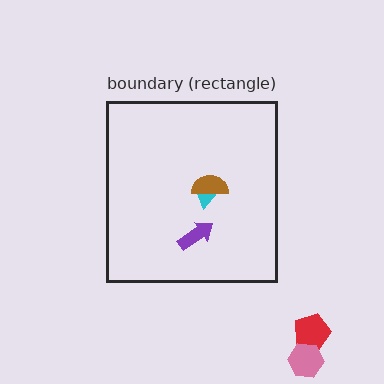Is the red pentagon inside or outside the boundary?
Outside.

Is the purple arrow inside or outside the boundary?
Inside.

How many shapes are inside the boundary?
3 inside, 2 outside.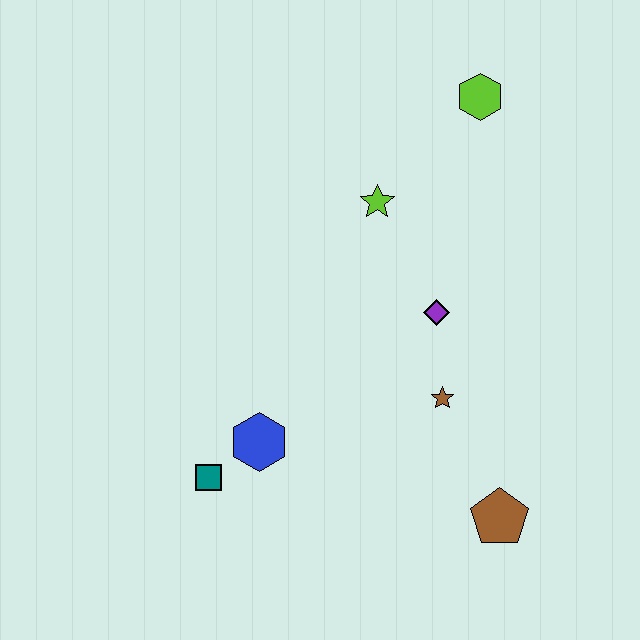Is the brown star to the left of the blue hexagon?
No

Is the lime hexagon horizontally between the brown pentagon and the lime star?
Yes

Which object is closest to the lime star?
The purple diamond is closest to the lime star.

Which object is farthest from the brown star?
The lime hexagon is farthest from the brown star.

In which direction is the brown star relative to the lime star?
The brown star is below the lime star.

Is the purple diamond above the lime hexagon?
No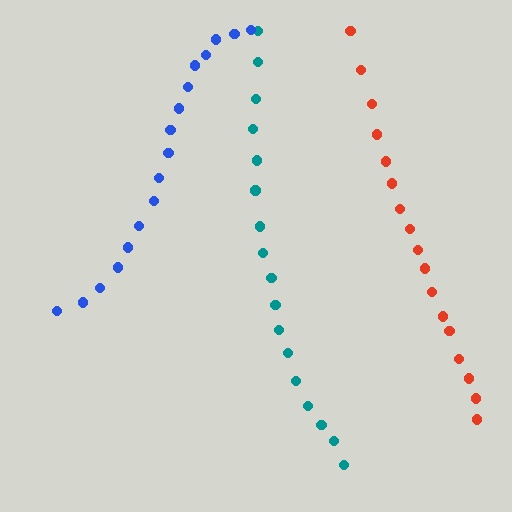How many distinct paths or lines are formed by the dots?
There are 3 distinct paths.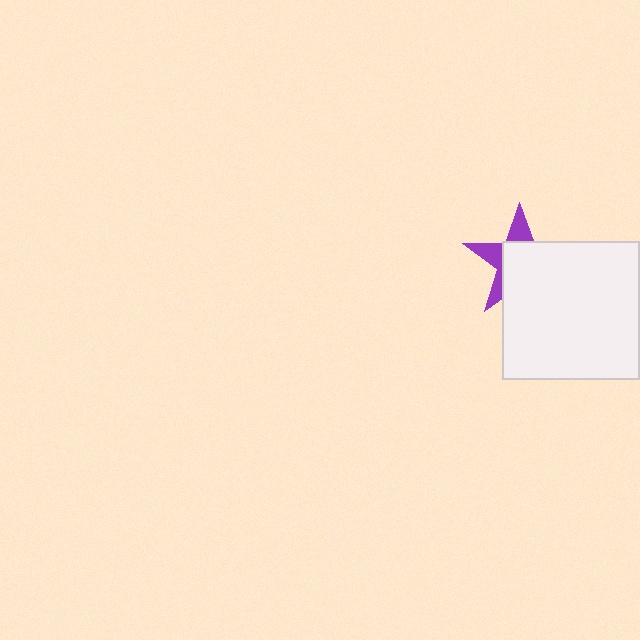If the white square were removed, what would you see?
You would see the complete purple star.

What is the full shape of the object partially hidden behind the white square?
The partially hidden object is a purple star.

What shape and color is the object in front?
The object in front is a white square.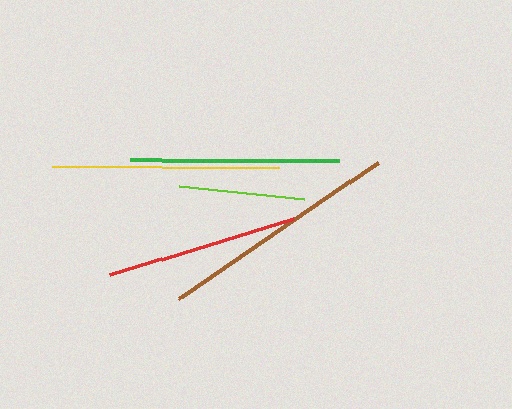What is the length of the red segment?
The red segment is approximately 192 pixels long.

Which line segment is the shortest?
The lime line is the shortest at approximately 125 pixels.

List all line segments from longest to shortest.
From longest to shortest: brown, yellow, green, red, lime.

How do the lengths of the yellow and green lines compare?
The yellow and green lines are approximately the same length.